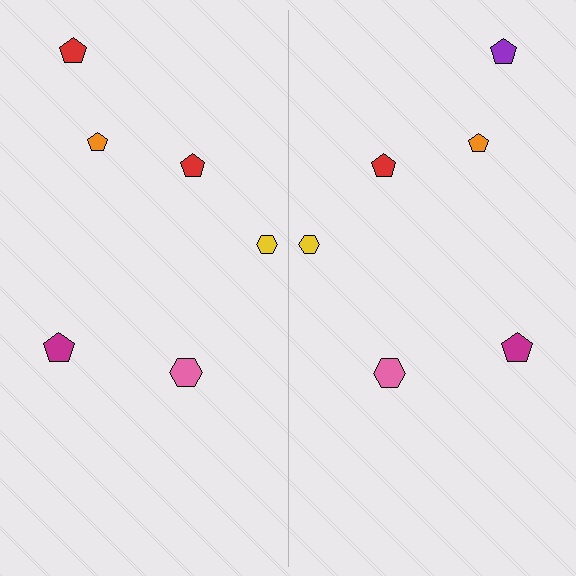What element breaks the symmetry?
The purple pentagon on the right side breaks the symmetry — its mirror counterpart is red.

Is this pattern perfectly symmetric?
No, the pattern is not perfectly symmetric. The purple pentagon on the right side breaks the symmetry — its mirror counterpart is red.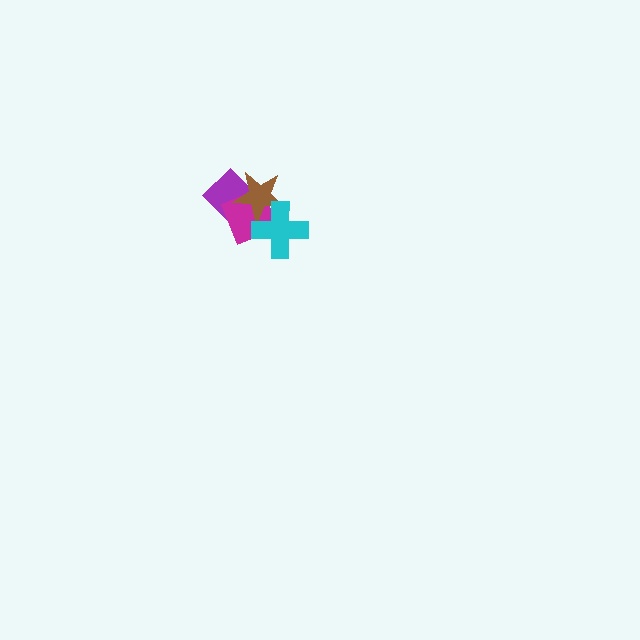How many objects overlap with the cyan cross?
2 objects overlap with the cyan cross.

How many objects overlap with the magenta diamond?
3 objects overlap with the magenta diamond.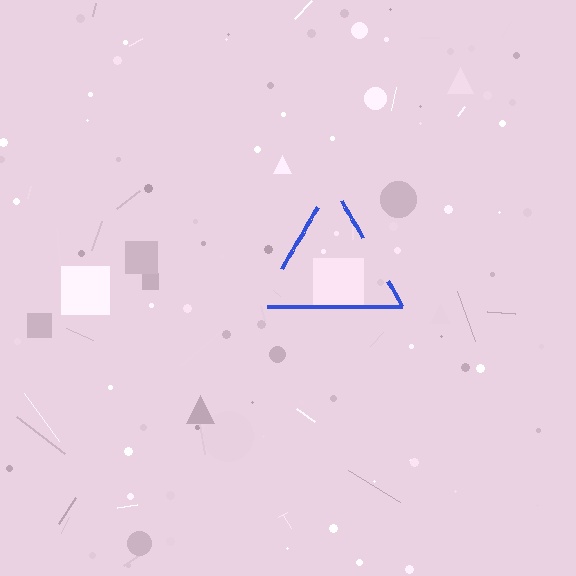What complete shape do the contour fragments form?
The contour fragments form a triangle.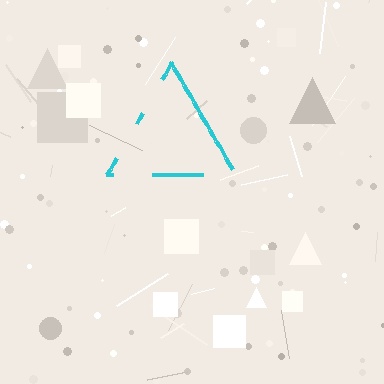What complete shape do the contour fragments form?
The contour fragments form a triangle.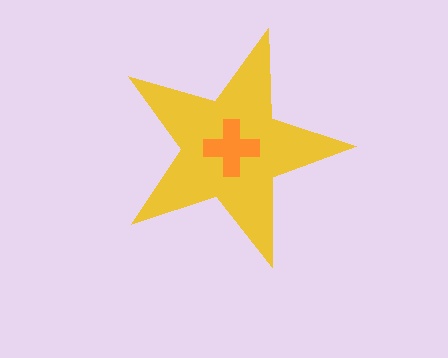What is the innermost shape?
The orange cross.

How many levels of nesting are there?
2.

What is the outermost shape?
The yellow star.